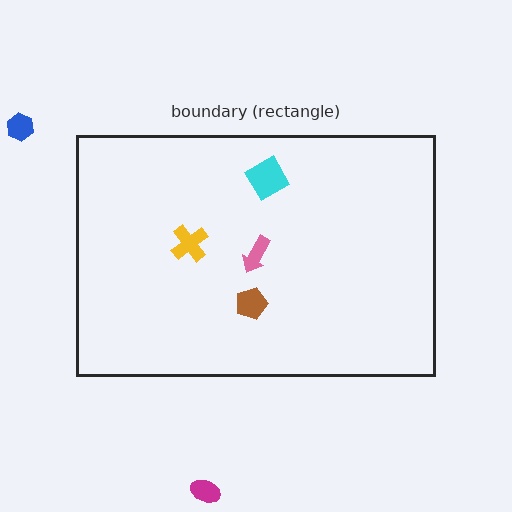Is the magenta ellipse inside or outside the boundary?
Outside.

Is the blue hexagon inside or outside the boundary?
Outside.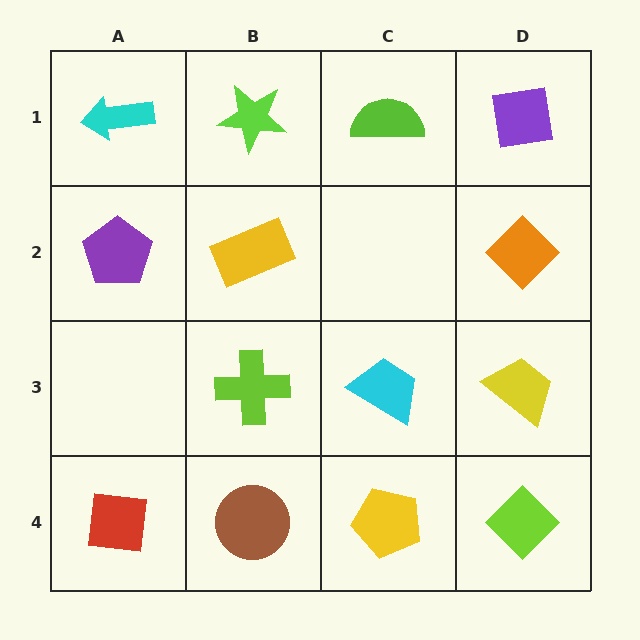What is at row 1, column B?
A lime star.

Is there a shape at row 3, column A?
No, that cell is empty.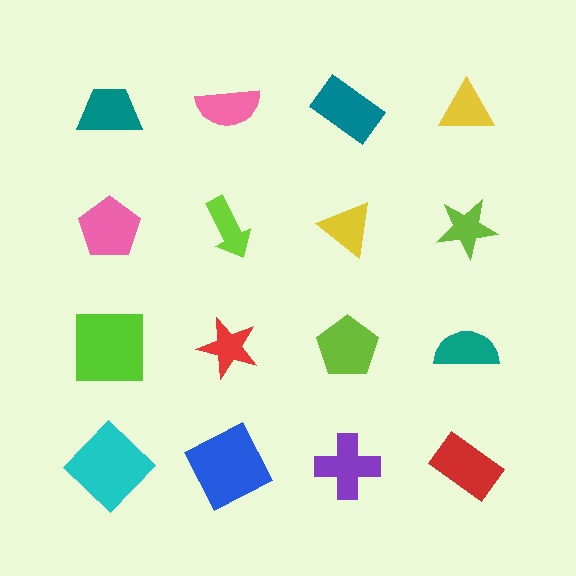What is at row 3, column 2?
A red star.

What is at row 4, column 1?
A cyan diamond.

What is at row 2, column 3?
A yellow triangle.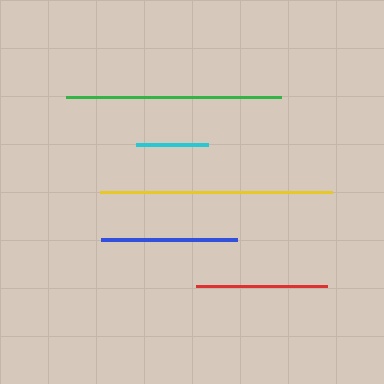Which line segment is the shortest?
The cyan line is the shortest at approximately 71 pixels.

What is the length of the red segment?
The red segment is approximately 132 pixels long.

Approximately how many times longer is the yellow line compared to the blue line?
The yellow line is approximately 1.7 times the length of the blue line.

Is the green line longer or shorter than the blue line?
The green line is longer than the blue line.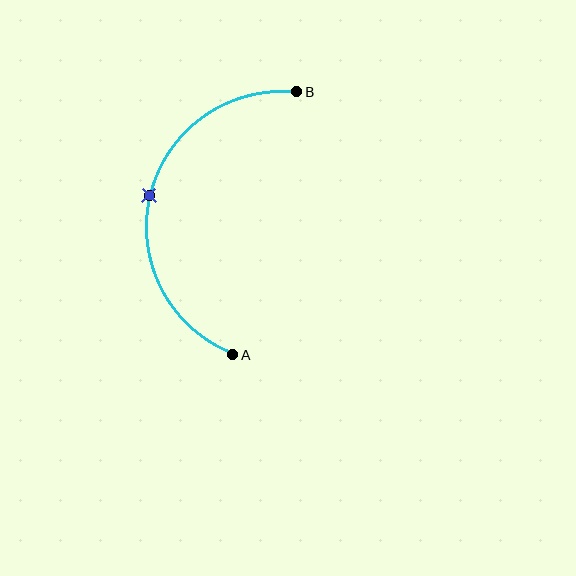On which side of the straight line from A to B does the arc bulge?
The arc bulges to the left of the straight line connecting A and B.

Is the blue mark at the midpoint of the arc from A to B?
Yes. The blue mark lies on the arc at equal arc-length from both A and B — it is the arc midpoint.